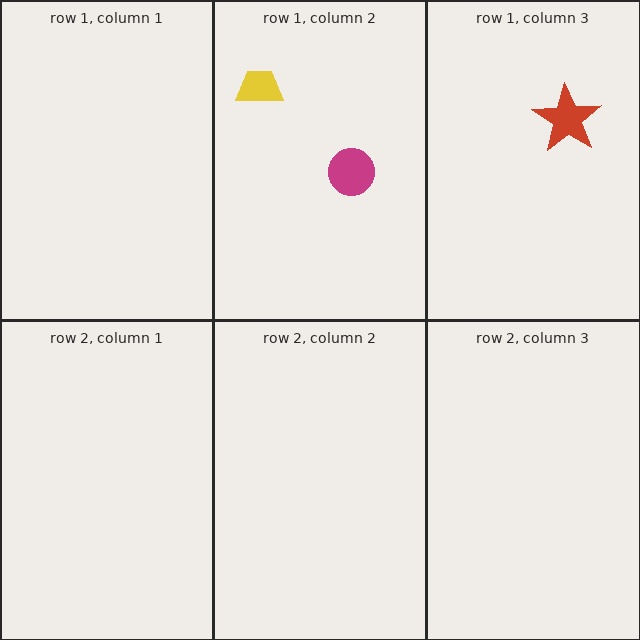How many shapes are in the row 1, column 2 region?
2.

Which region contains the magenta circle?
The row 1, column 2 region.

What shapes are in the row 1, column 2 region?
The magenta circle, the yellow trapezoid.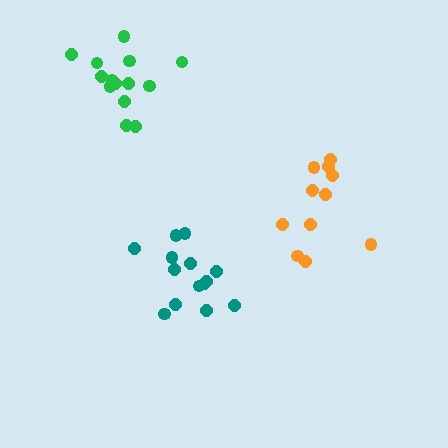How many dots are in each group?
Group 1: 14 dots, Group 2: 11 dots, Group 3: 14 dots (39 total).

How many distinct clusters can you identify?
There are 3 distinct clusters.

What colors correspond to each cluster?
The clusters are colored: teal, orange, green.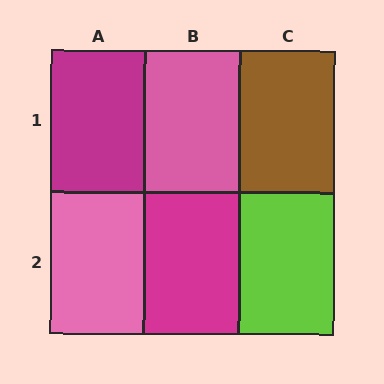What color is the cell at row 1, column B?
Pink.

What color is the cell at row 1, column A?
Magenta.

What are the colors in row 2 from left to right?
Pink, magenta, lime.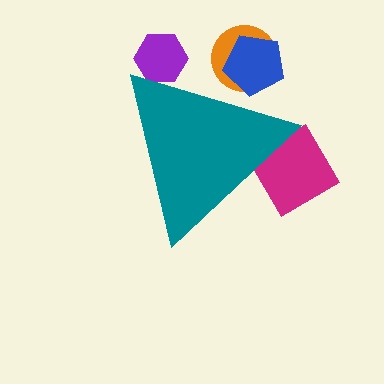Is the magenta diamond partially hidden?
Yes, the magenta diamond is partially hidden behind the teal triangle.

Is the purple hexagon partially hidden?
Yes, the purple hexagon is partially hidden behind the teal triangle.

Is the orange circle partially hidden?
Yes, the orange circle is partially hidden behind the teal triangle.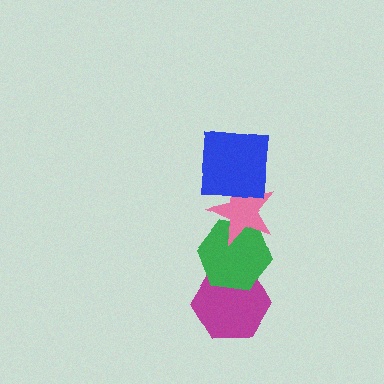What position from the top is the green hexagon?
The green hexagon is 3rd from the top.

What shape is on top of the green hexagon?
The pink star is on top of the green hexagon.